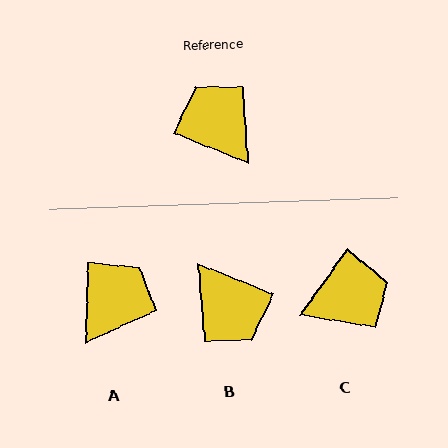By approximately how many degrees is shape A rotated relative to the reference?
Approximately 70 degrees clockwise.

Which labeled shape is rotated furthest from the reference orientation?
B, about 180 degrees away.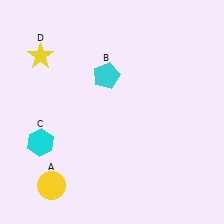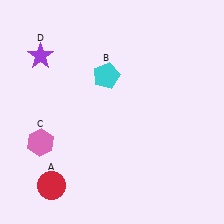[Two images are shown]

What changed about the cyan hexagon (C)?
In Image 1, C is cyan. In Image 2, it changed to pink.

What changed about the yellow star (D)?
In Image 1, D is yellow. In Image 2, it changed to purple.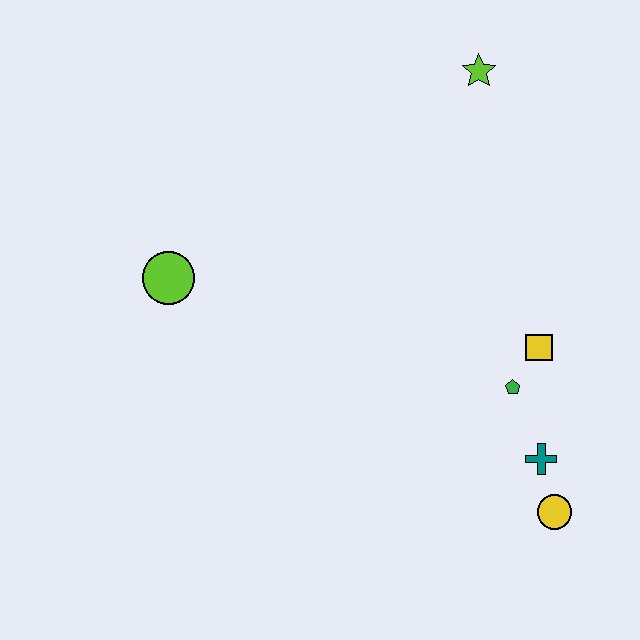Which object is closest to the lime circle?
The green pentagon is closest to the lime circle.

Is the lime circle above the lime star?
No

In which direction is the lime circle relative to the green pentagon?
The lime circle is to the left of the green pentagon.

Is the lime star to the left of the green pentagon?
Yes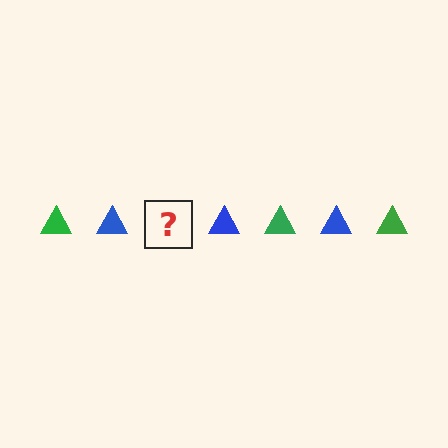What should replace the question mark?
The question mark should be replaced with a green triangle.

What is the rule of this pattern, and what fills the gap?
The rule is that the pattern cycles through green, blue triangles. The gap should be filled with a green triangle.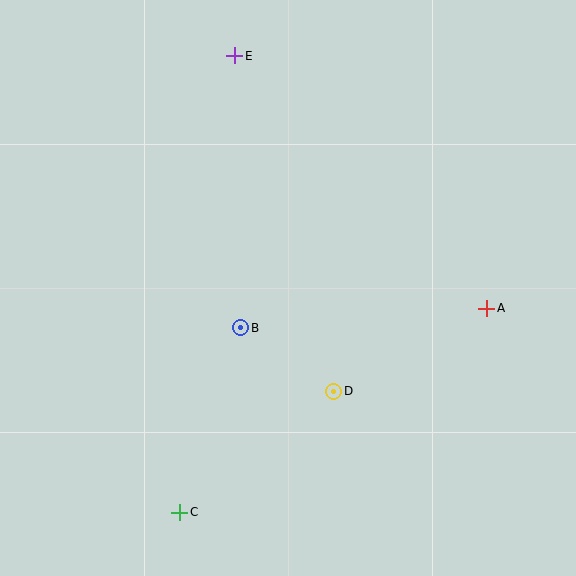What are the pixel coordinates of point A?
Point A is at (487, 308).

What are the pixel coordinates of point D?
Point D is at (334, 391).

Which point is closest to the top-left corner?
Point E is closest to the top-left corner.